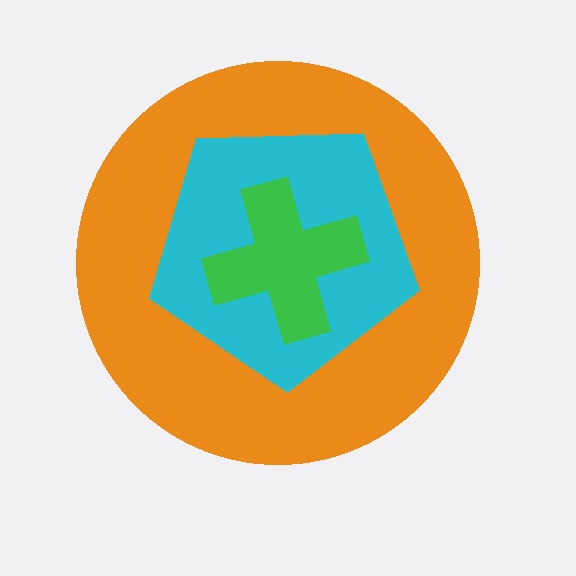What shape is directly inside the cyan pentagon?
The green cross.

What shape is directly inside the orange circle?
The cyan pentagon.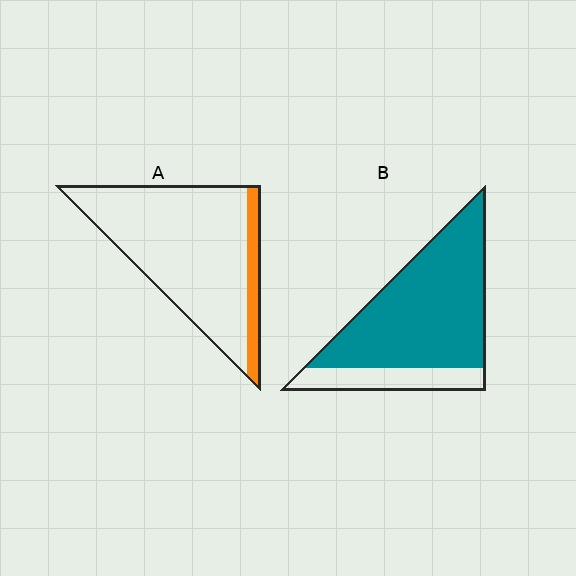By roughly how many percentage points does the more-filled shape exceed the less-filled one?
By roughly 65 percentage points (B over A).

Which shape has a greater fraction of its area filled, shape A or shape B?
Shape B.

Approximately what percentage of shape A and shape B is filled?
A is approximately 15% and B is approximately 80%.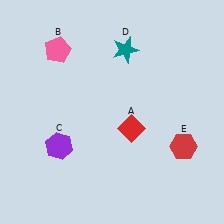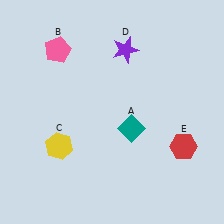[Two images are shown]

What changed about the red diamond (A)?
In Image 1, A is red. In Image 2, it changed to teal.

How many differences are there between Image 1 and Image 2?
There are 3 differences between the two images.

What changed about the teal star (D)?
In Image 1, D is teal. In Image 2, it changed to purple.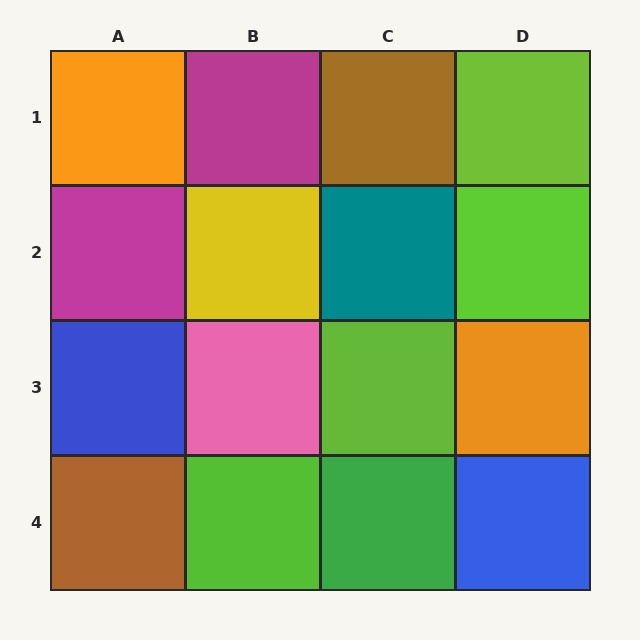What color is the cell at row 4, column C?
Green.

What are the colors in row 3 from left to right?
Blue, pink, lime, orange.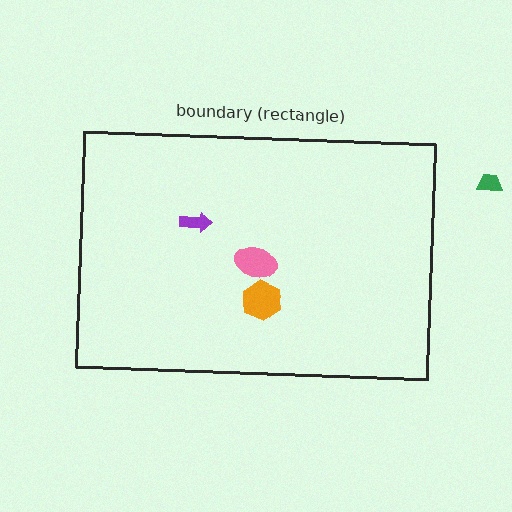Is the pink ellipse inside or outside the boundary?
Inside.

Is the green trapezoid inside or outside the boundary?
Outside.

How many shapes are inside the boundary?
3 inside, 1 outside.